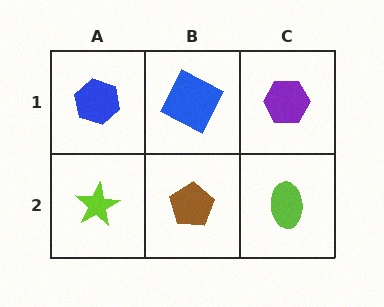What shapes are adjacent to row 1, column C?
A lime ellipse (row 2, column C), a blue square (row 1, column B).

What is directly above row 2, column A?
A blue hexagon.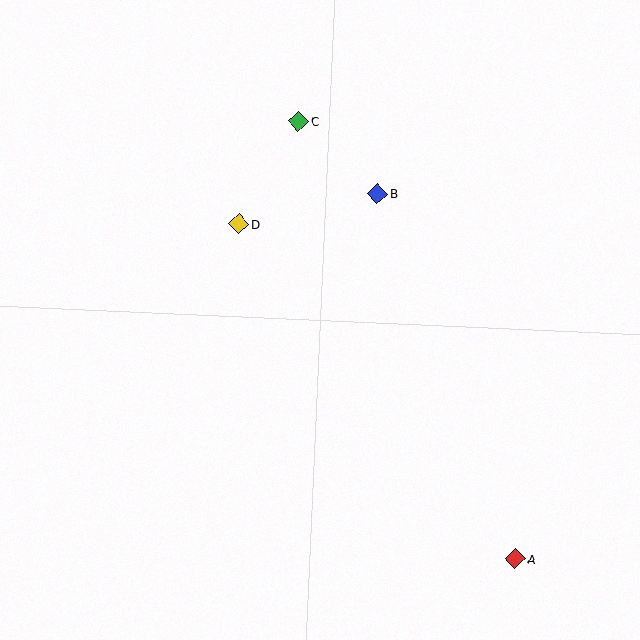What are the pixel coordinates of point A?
Point A is at (515, 559).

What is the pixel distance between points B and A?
The distance between B and A is 390 pixels.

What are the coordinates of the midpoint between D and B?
The midpoint between D and B is at (308, 209).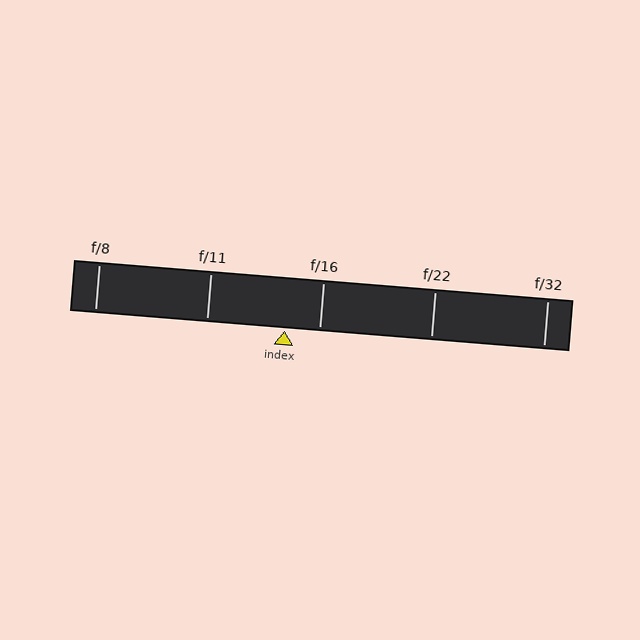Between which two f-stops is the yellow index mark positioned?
The index mark is between f/11 and f/16.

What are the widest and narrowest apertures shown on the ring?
The widest aperture shown is f/8 and the narrowest is f/32.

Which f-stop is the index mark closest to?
The index mark is closest to f/16.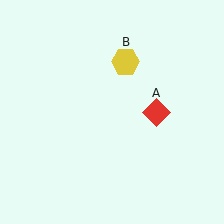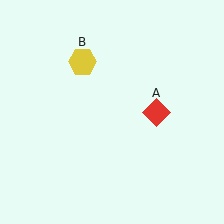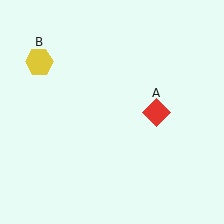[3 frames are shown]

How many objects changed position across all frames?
1 object changed position: yellow hexagon (object B).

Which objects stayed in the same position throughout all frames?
Red diamond (object A) remained stationary.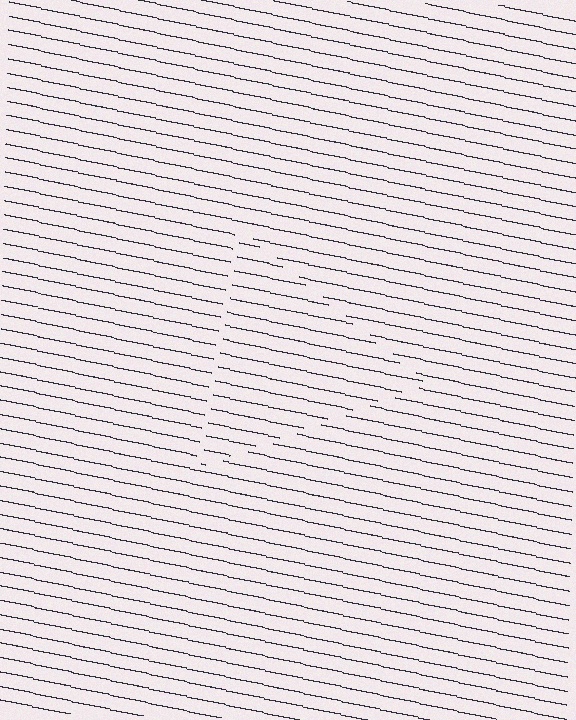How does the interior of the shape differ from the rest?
The interior of the shape contains the same grating, shifted by half a period — the contour is defined by the phase discontinuity where line-ends from the inner and outer gratings abut.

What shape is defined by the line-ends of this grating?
An illusory triangle. The interior of the shape contains the same grating, shifted by half a period — the contour is defined by the phase discontinuity where line-ends from the inner and outer gratings abut.